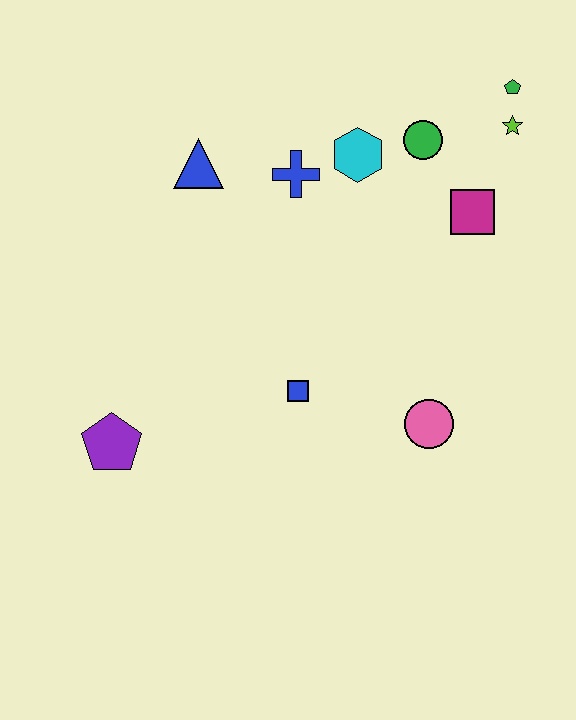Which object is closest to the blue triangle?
The blue cross is closest to the blue triangle.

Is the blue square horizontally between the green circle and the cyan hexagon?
No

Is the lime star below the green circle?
No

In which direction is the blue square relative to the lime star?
The blue square is below the lime star.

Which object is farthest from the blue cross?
The purple pentagon is farthest from the blue cross.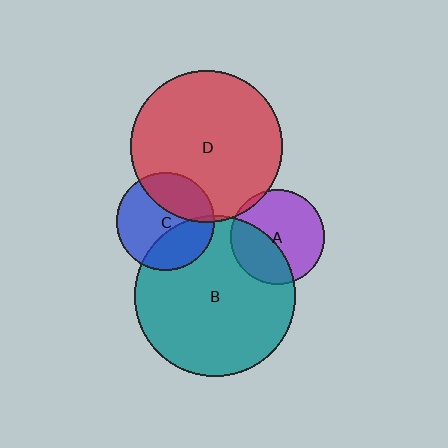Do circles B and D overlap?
Yes.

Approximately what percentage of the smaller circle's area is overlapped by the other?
Approximately 5%.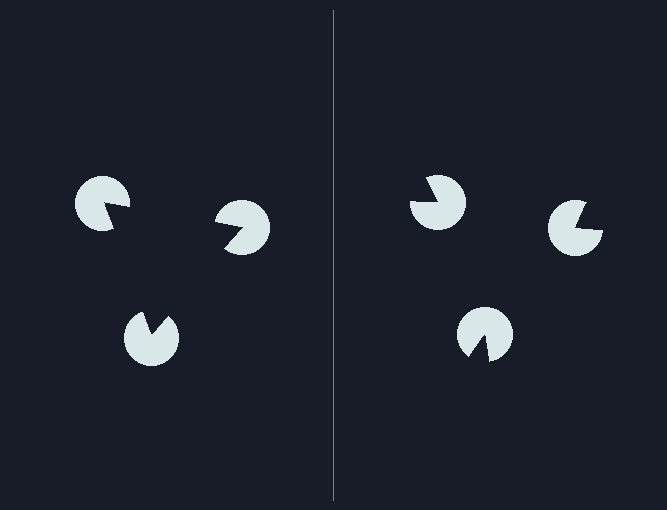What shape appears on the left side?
An illusory triangle.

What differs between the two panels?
The pac-man discs are positioned identically on both sides; only the wedge orientations differ. On the left they align to a triangle; on the right they are misaligned.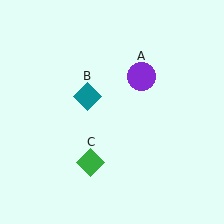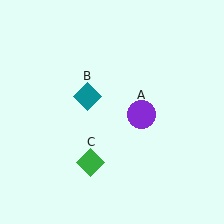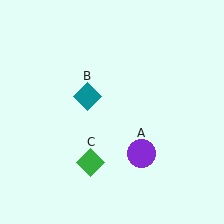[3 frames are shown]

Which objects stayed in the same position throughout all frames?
Teal diamond (object B) and green diamond (object C) remained stationary.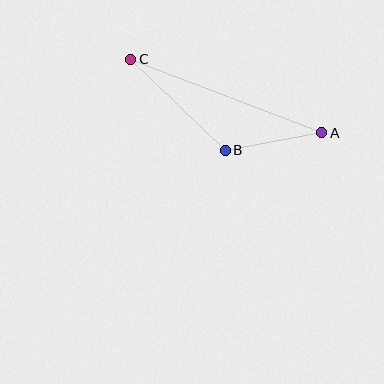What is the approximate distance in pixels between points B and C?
The distance between B and C is approximately 131 pixels.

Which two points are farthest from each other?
Points A and C are farthest from each other.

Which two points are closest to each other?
Points A and B are closest to each other.